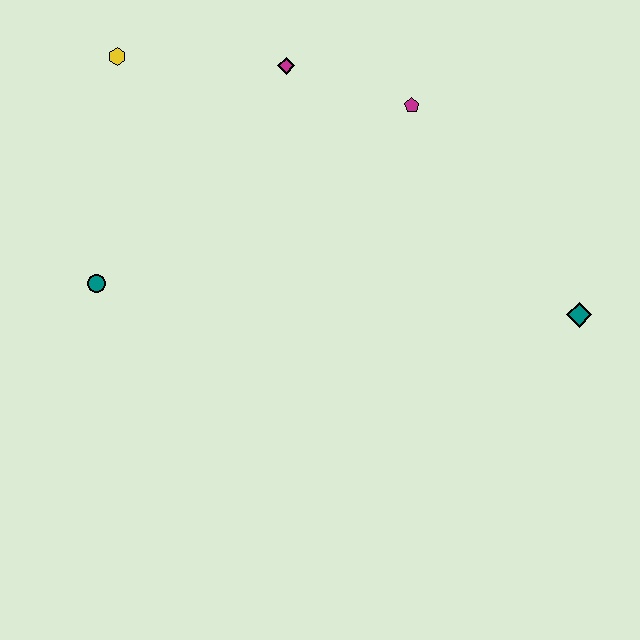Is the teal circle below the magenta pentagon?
Yes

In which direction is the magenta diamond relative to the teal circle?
The magenta diamond is above the teal circle.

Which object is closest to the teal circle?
The yellow hexagon is closest to the teal circle.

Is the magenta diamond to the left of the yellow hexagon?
No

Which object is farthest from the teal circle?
The teal diamond is farthest from the teal circle.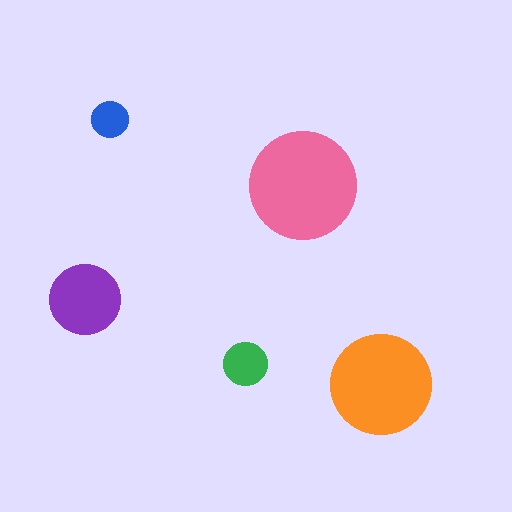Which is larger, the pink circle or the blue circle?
The pink one.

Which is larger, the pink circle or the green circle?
The pink one.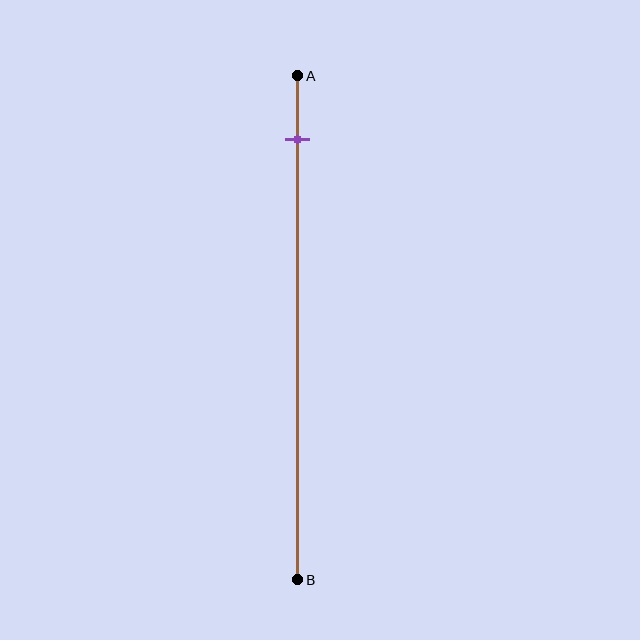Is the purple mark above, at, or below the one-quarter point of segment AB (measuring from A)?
The purple mark is above the one-quarter point of segment AB.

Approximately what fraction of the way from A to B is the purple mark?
The purple mark is approximately 15% of the way from A to B.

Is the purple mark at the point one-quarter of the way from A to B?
No, the mark is at about 15% from A, not at the 25% one-quarter point.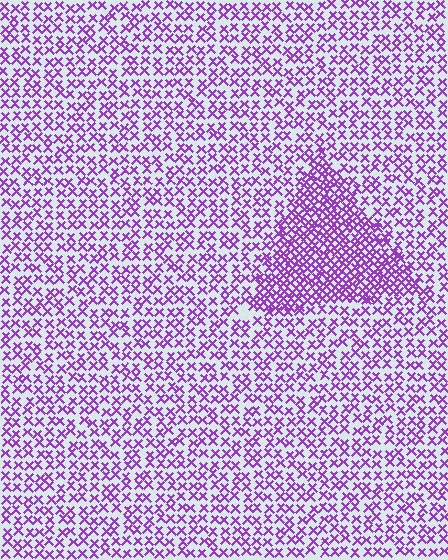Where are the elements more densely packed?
The elements are more densely packed inside the triangle boundary.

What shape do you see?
I see a triangle.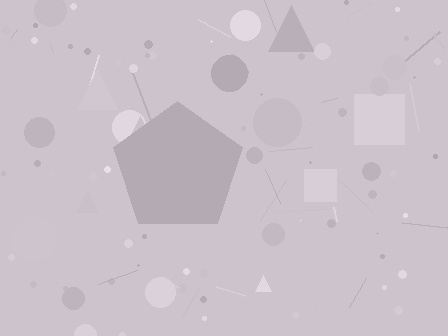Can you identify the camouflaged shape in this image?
The camouflaged shape is a pentagon.